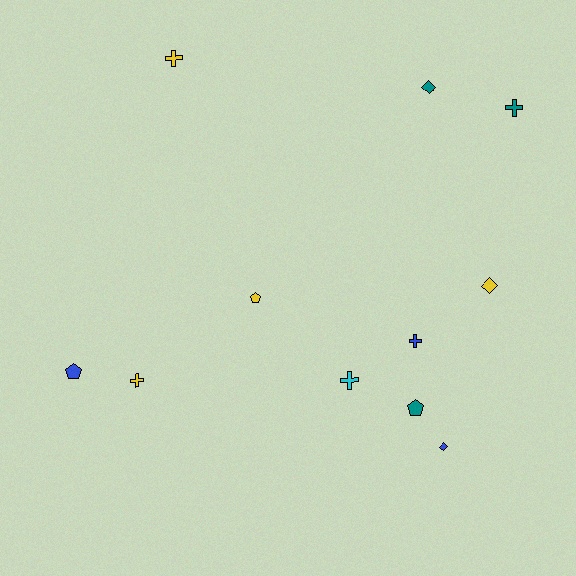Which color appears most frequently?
Yellow, with 4 objects.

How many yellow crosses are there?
There are 2 yellow crosses.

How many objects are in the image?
There are 11 objects.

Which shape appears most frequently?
Cross, with 5 objects.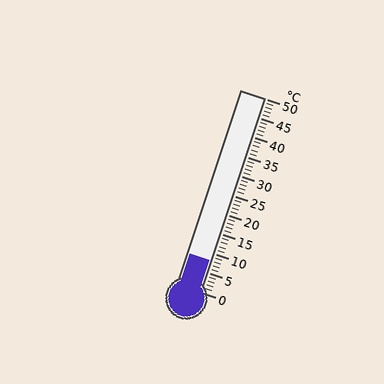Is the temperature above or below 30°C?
The temperature is below 30°C.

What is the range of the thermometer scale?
The thermometer scale ranges from 0°C to 50°C.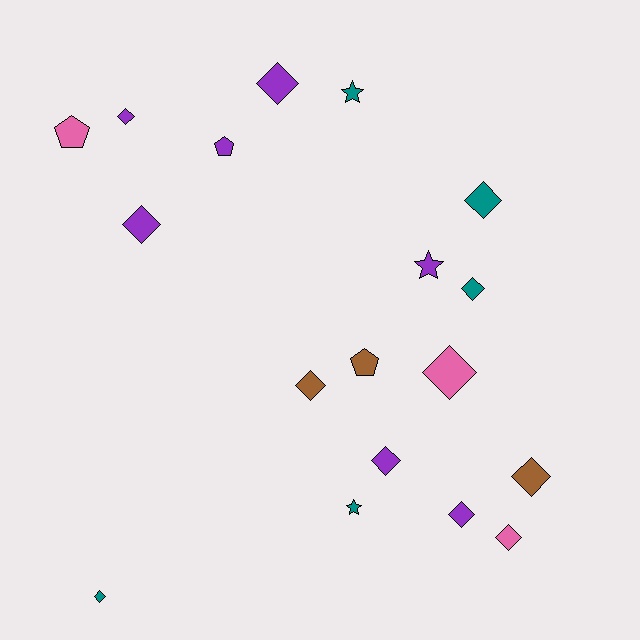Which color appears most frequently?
Purple, with 7 objects.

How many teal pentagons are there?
There are no teal pentagons.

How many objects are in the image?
There are 18 objects.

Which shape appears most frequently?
Diamond, with 12 objects.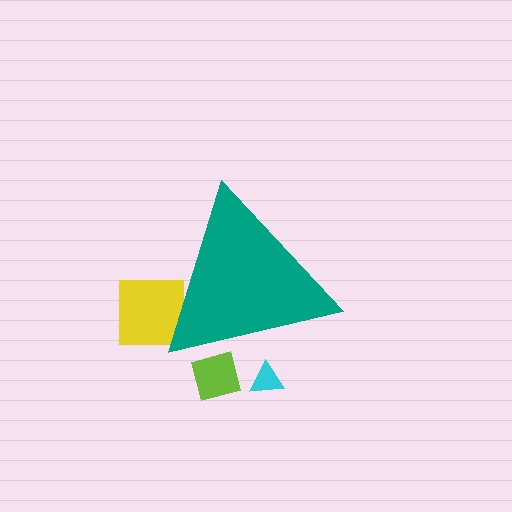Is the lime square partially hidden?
Yes, the lime square is partially hidden behind the teal triangle.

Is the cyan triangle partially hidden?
Yes, the cyan triangle is partially hidden behind the teal triangle.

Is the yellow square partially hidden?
Yes, the yellow square is partially hidden behind the teal triangle.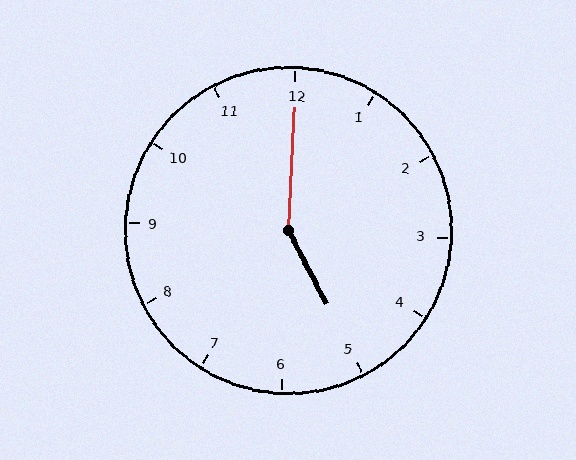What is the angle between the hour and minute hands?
Approximately 150 degrees.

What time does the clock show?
5:00.